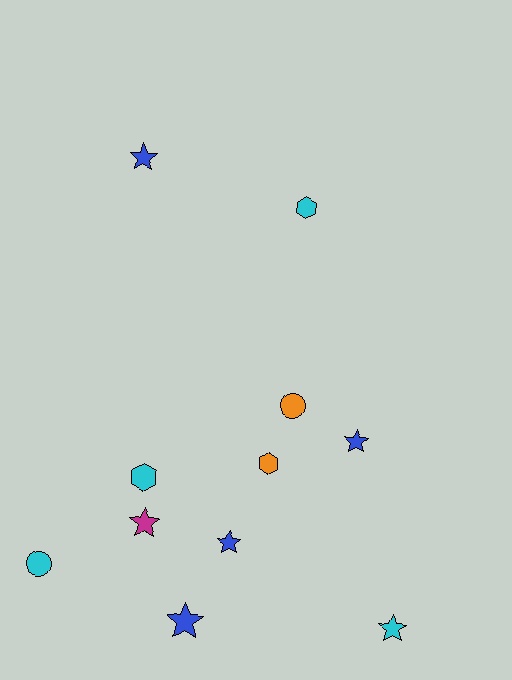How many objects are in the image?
There are 11 objects.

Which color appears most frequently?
Cyan, with 4 objects.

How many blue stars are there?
There are 4 blue stars.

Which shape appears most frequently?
Star, with 6 objects.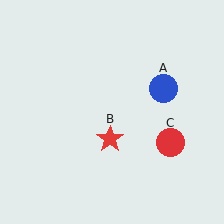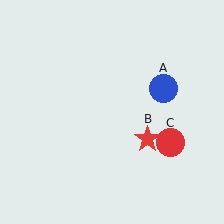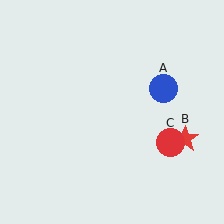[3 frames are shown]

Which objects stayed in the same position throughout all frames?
Blue circle (object A) and red circle (object C) remained stationary.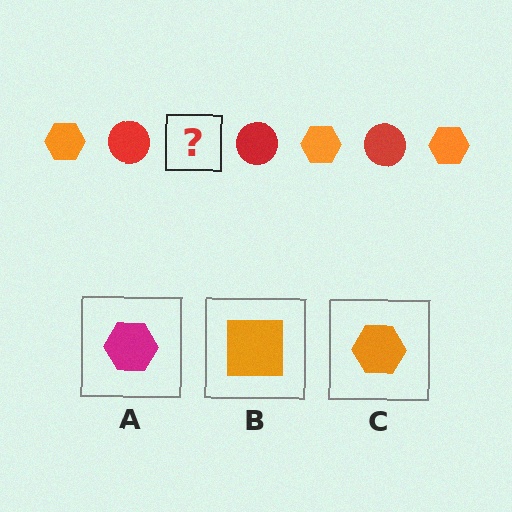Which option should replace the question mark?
Option C.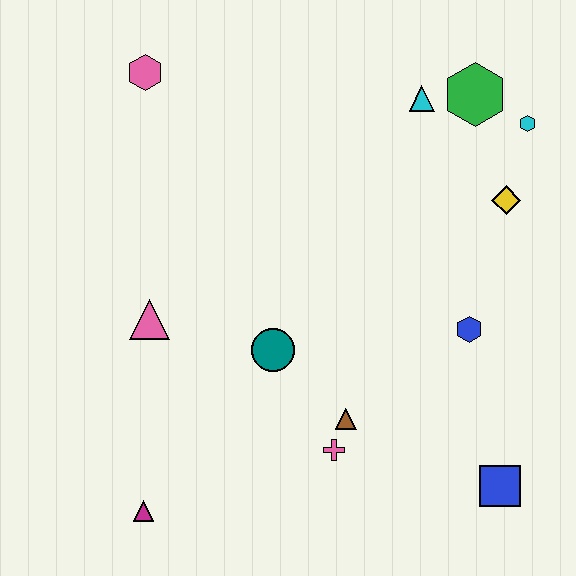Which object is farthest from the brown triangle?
The pink hexagon is farthest from the brown triangle.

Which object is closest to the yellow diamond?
The cyan hexagon is closest to the yellow diamond.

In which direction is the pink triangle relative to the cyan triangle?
The pink triangle is to the left of the cyan triangle.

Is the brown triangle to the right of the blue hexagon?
No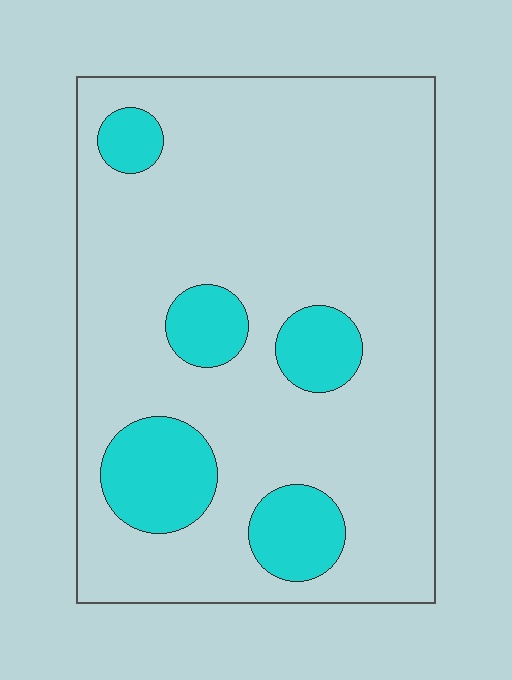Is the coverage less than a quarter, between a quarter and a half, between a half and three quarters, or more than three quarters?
Less than a quarter.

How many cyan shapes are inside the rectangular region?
5.